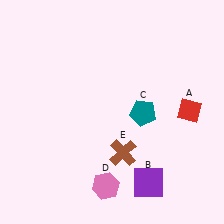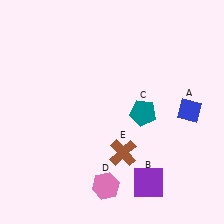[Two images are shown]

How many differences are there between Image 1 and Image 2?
There is 1 difference between the two images.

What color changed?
The diamond (A) changed from red in Image 1 to blue in Image 2.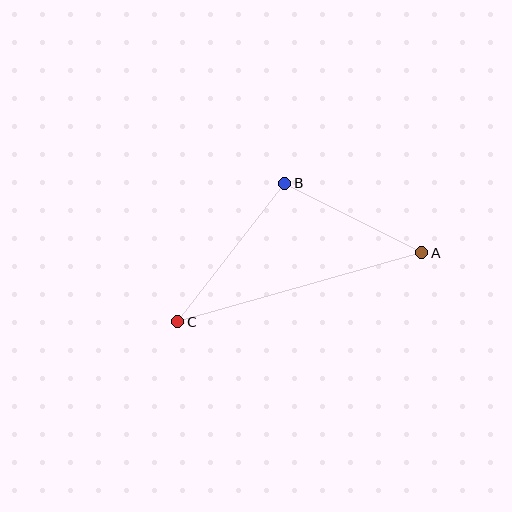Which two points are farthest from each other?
Points A and C are farthest from each other.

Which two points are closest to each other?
Points A and B are closest to each other.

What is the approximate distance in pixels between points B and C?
The distance between B and C is approximately 175 pixels.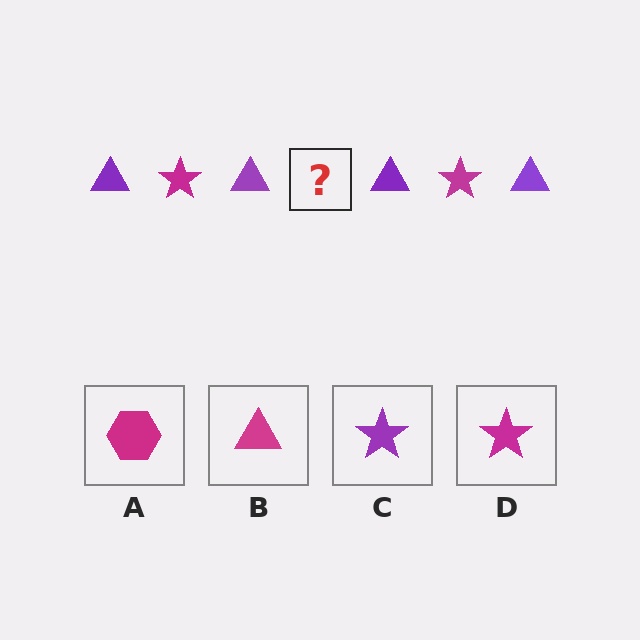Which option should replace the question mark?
Option D.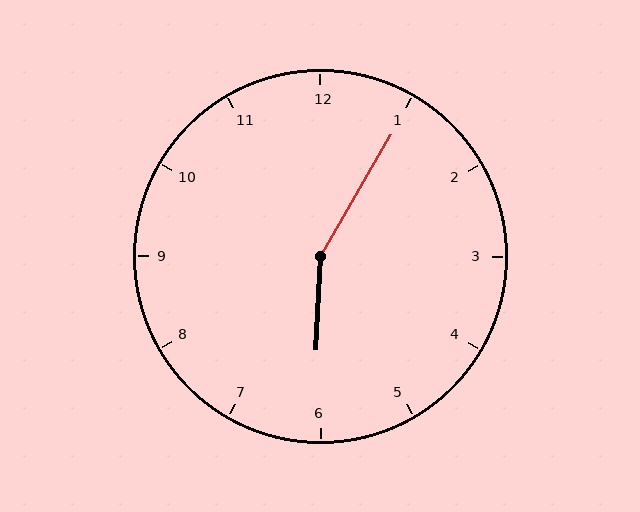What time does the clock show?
6:05.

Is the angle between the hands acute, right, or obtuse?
It is obtuse.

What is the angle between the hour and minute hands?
Approximately 152 degrees.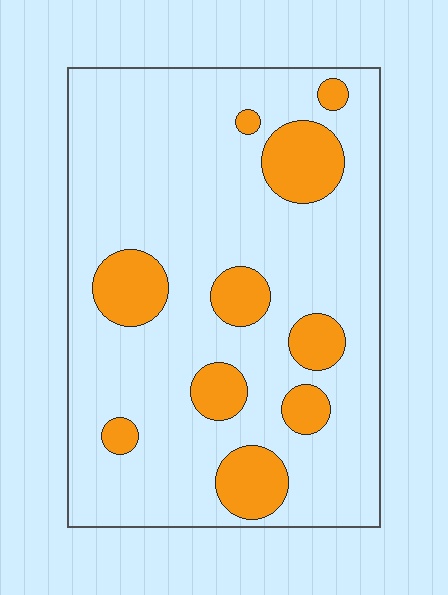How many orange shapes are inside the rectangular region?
10.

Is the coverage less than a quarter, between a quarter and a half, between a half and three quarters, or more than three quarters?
Less than a quarter.